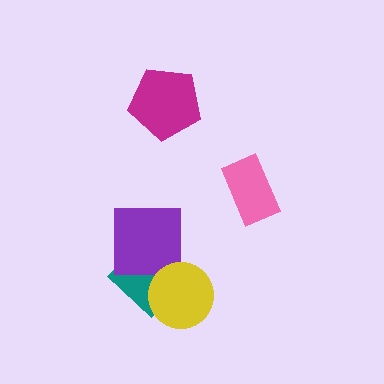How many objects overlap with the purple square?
1 object overlaps with the purple square.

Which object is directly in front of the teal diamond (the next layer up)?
The purple square is directly in front of the teal diamond.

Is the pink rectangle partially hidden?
No, no other shape covers it.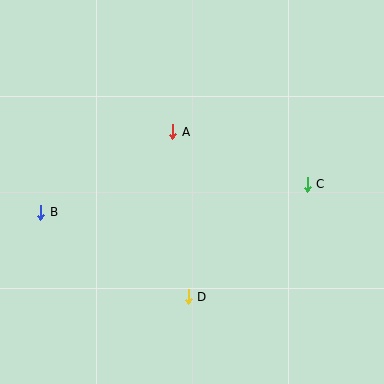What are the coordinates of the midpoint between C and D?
The midpoint between C and D is at (248, 241).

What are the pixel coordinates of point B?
Point B is at (41, 212).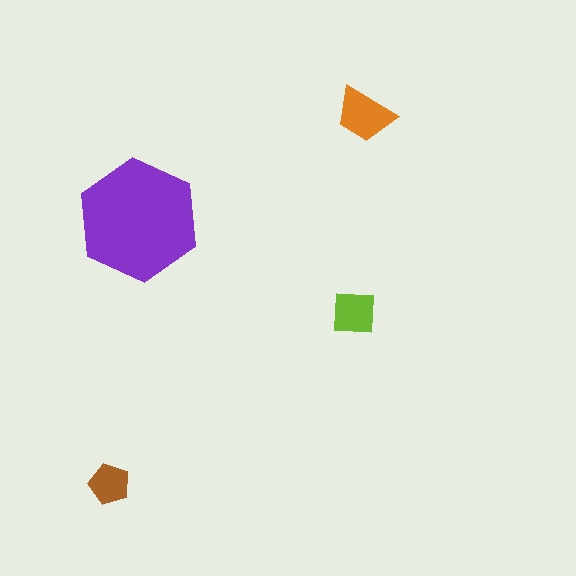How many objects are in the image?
There are 4 objects in the image.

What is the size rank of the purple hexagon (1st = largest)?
1st.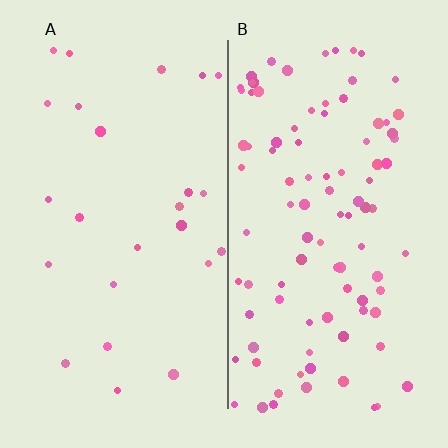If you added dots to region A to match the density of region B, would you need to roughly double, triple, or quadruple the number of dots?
Approximately quadruple.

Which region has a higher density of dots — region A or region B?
B (the right).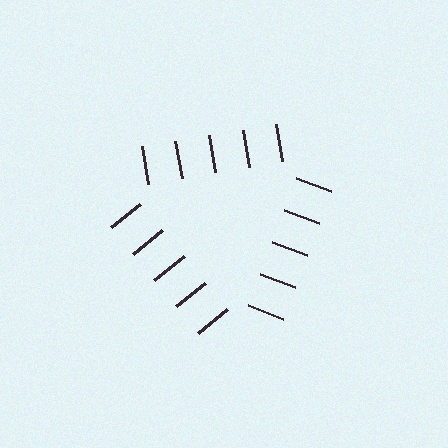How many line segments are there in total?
15 — 5 along each of the 3 edges.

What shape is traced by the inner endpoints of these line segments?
An illusory triangle — the line segments terminate on its edges but no continuous stroke is drawn.